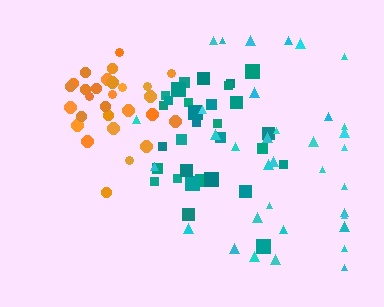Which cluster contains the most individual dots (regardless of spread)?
Cyan (35).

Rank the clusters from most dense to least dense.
orange, teal, cyan.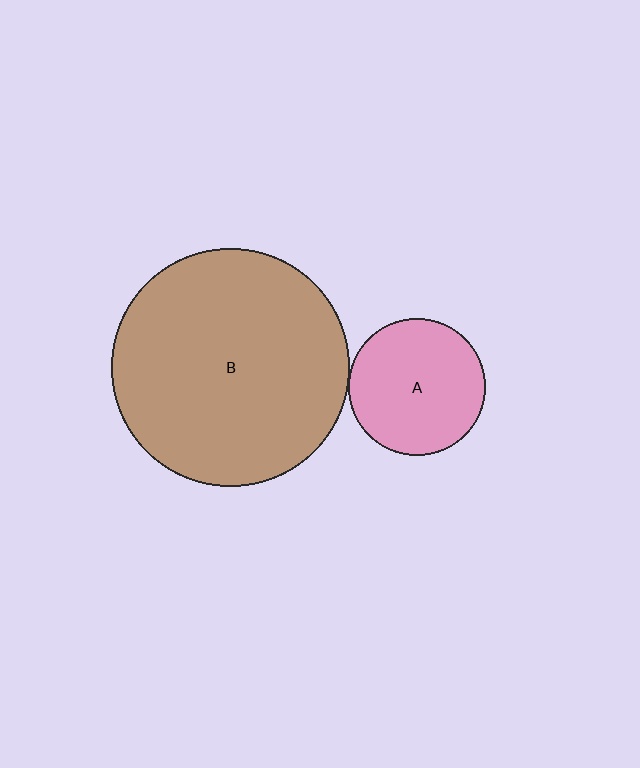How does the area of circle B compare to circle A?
Approximately 3.0 times.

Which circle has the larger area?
Circle B (brown).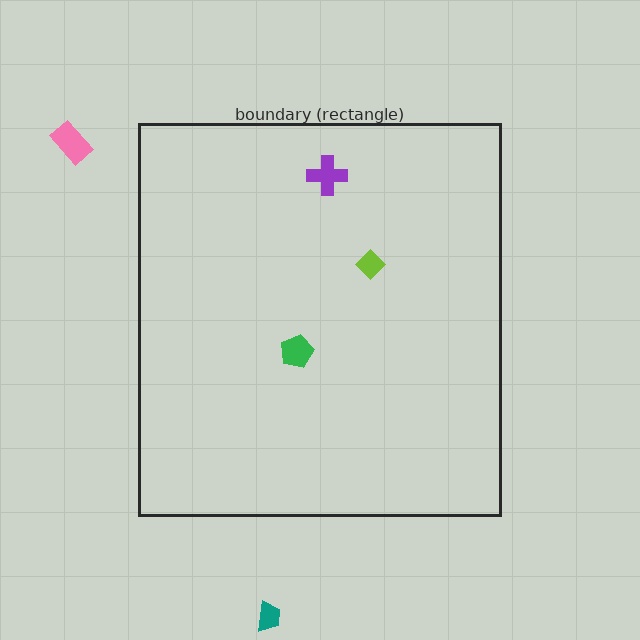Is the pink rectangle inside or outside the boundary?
Outside.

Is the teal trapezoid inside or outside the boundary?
Outside.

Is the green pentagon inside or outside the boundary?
Inside.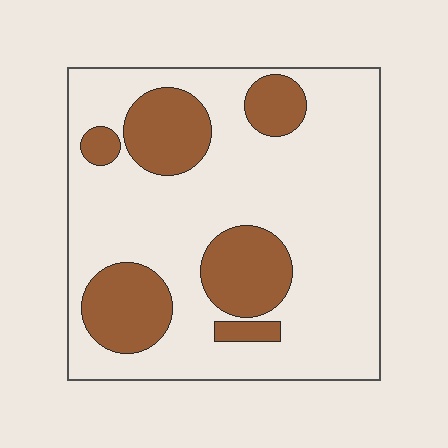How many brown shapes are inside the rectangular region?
6.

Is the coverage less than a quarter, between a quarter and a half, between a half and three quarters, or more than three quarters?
Between a quarter and a half.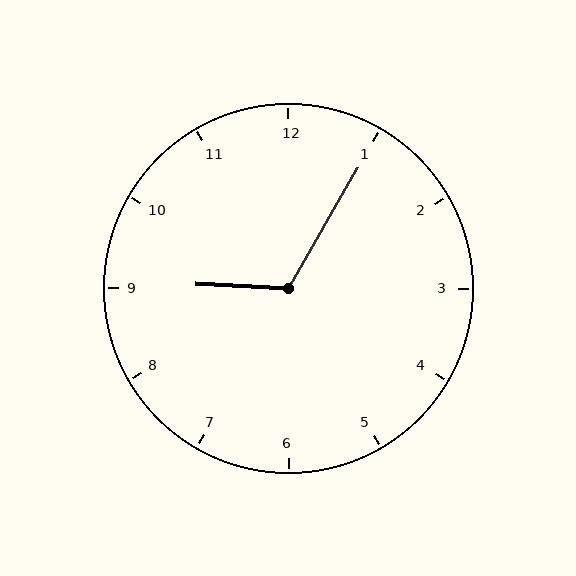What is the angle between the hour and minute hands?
Approximately 118 degrees.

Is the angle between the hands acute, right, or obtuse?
It is obtuse.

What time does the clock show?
9:05.